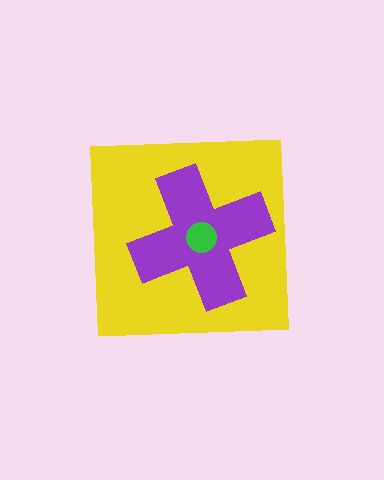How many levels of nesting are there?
3.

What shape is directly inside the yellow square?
The purple cross.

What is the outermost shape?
The yellow square.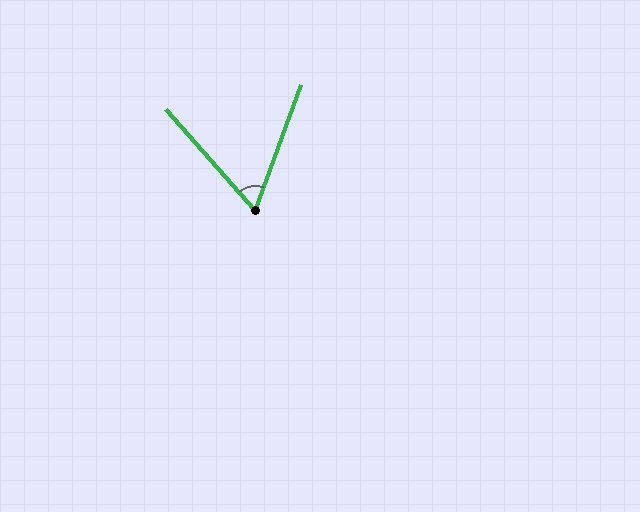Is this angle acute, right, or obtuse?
It is acute.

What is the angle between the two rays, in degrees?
Approximately 61 degrees.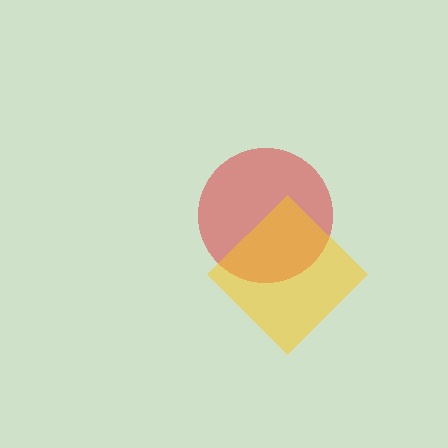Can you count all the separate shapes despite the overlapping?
Yes, there are 2 separate shapes.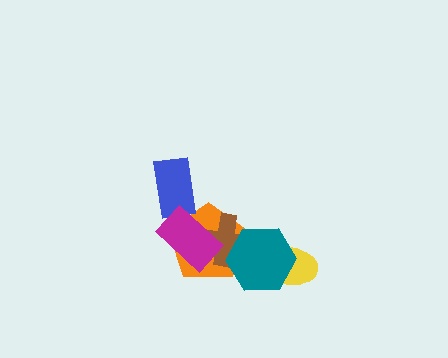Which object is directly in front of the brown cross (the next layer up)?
The magenta rectangle is directly in front of the brown cross.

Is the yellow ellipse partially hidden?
Yes, it is partially covered by another shape.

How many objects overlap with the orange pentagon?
3 objects overlap with the orange pentagon.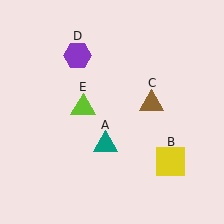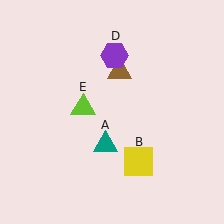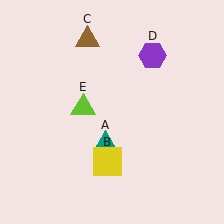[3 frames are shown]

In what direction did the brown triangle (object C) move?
The brown triangle (object C) moved up and to the left.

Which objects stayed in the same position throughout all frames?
Teal triangle (object A) and lime triangle (object E) remained stationary.